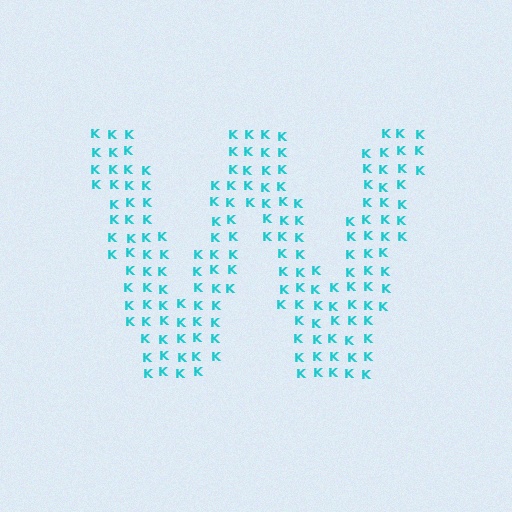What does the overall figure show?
The overall figure shows the letter W.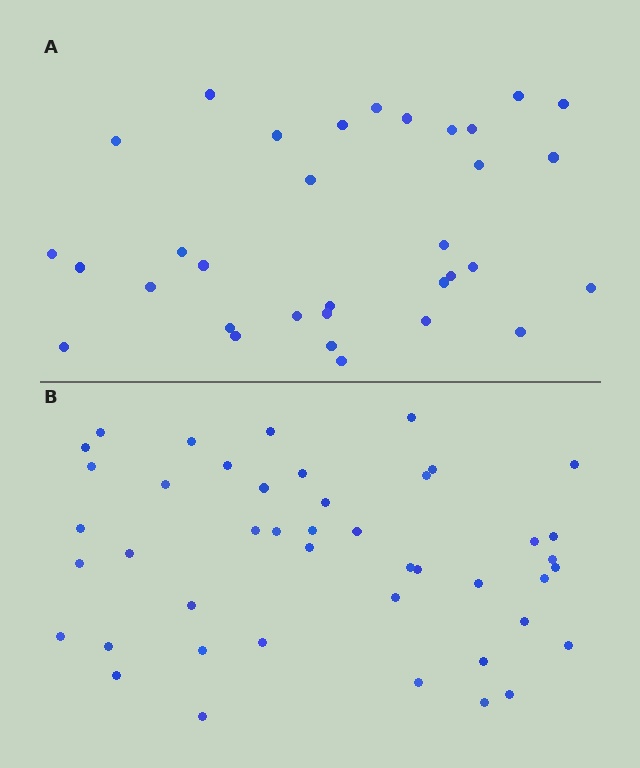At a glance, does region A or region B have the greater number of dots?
Region B (the bottom region) has more dots.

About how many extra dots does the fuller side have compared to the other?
Region B has roughly 12 or so more dots than region A.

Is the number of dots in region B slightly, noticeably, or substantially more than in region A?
Region B has noticeably more, but not dramatically so. The ratio is roughly 1.3 to 1.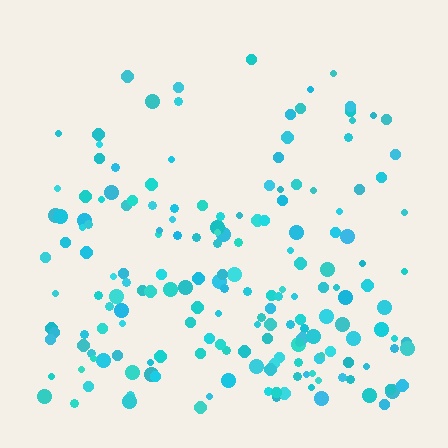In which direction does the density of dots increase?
From top to bottom, with the bottom side densest.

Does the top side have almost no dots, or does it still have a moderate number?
Still a moderate number, just noticeably fewer than the bottom.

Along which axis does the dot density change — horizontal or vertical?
Vertical.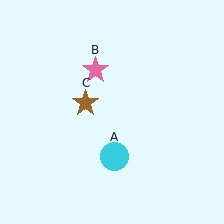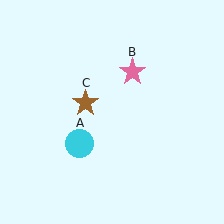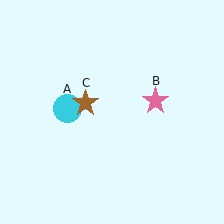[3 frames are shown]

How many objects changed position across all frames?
2 objects changed position: cyan circle (object A), pink star (object B).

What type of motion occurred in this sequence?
The cyan circle (object A), pink star (object B) rotated clockwise around the center of the scene.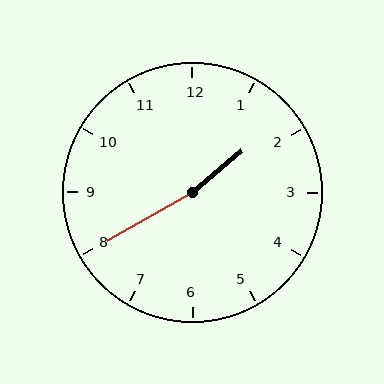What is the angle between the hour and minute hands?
Approximately 170 degrees.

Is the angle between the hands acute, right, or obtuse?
It is obtuse.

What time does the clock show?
1:40.